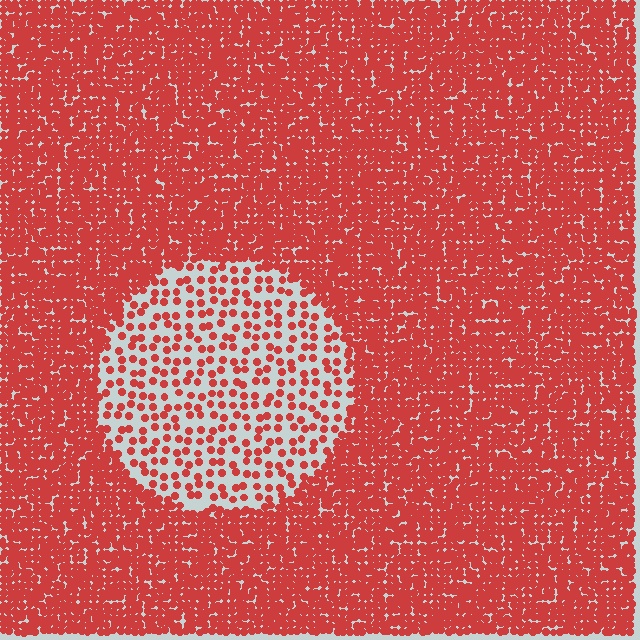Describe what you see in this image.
The image contains small red elements arranged at two different densities. A circle-shaped region is visible where the elements are less densely packed than the surrounding area.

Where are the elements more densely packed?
The elements are more densely packed outside the circle boundary.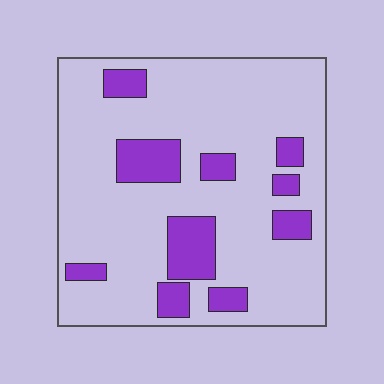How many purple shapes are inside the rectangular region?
10.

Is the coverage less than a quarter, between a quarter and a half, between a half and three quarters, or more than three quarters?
Less than a quarter.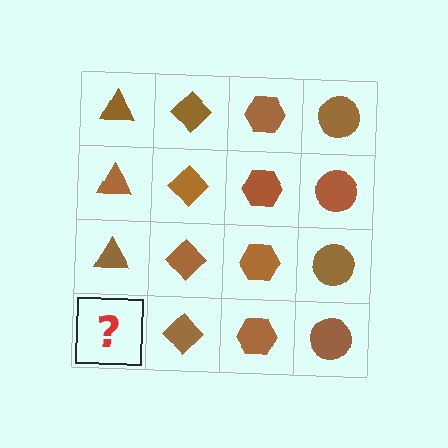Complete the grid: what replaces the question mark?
The question mark should be replaced with a brown triangle.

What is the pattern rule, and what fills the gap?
The rule is that each column has a consistent shape. The gap should be filled with a brown triangle.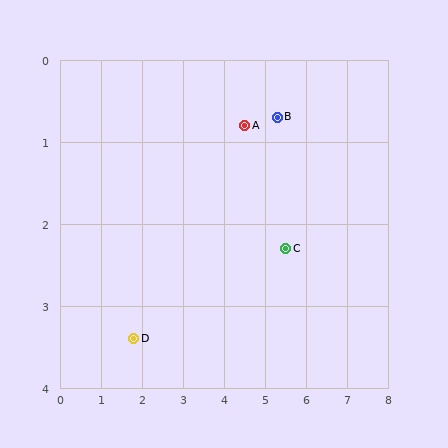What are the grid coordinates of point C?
Point C is at approximately (5.5, 2.3).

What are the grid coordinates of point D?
Point D is at approximately (1.8, 3.4).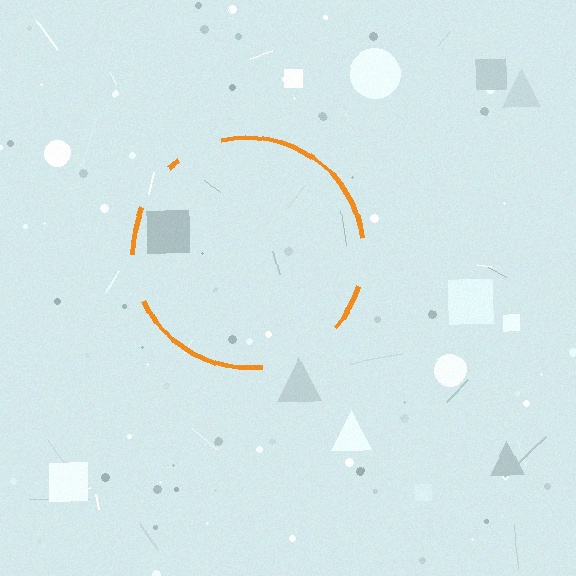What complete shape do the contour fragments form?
The contour fragments form a circle.